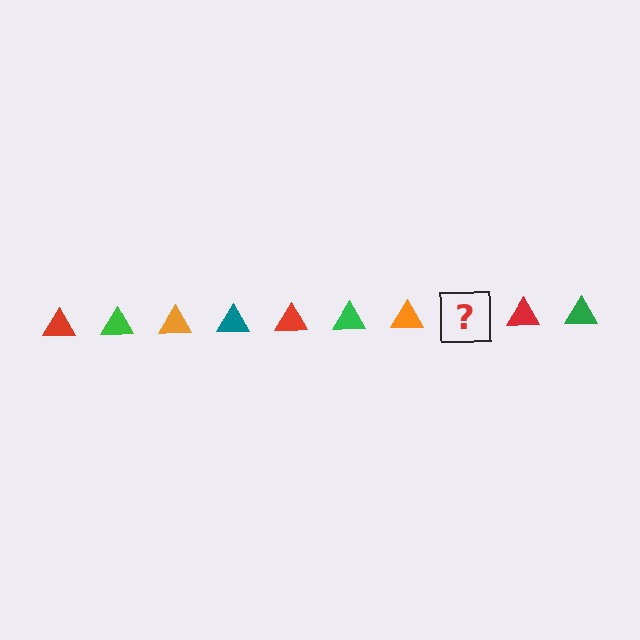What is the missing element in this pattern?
The missing element is a teal triangle.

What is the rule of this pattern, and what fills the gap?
The rule is that the pattern cycles through red, green, orange, teal triangles. The gap should be filled with a teal triangle.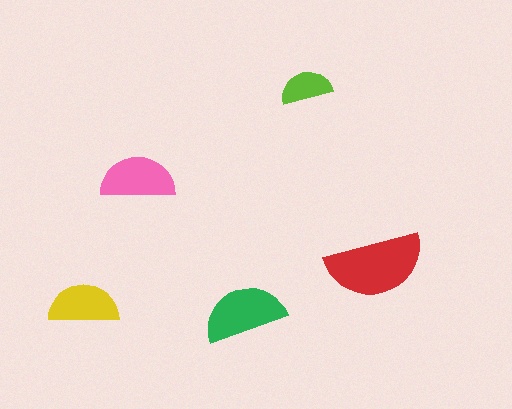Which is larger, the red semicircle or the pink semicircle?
The red one.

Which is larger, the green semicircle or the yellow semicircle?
The green one.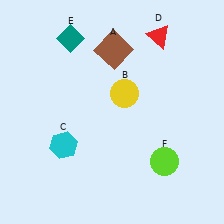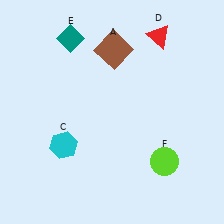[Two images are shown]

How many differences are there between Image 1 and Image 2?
There is 1 difference between the two images.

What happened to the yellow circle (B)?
The yellow circle (B) was removed in Image 2. It was in the top-right area of Image 1.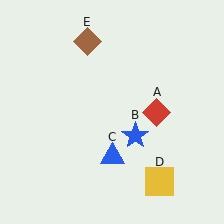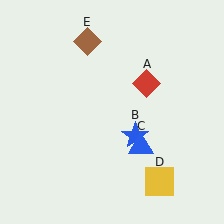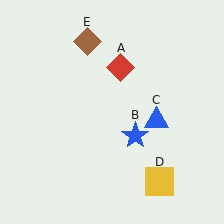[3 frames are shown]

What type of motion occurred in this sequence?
The red diamond (object A), blue triangle (object C) rotated counterclockwise around the center of the scene.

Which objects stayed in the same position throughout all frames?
Blue star (object B) and yellow square (object D) and brown diamond (object E) remained stationary.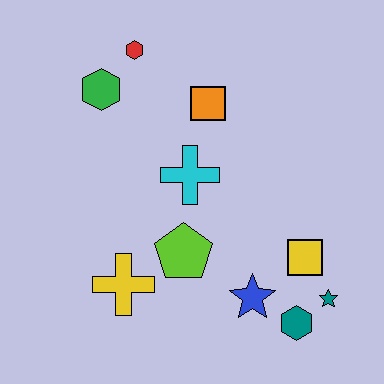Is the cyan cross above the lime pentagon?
Yes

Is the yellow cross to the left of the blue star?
Yes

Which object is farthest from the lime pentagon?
The red hexagon is farthest from the lime pentagon.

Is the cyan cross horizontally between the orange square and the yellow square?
No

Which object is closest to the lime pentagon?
The yellow cross is closest to the lime pentagon.